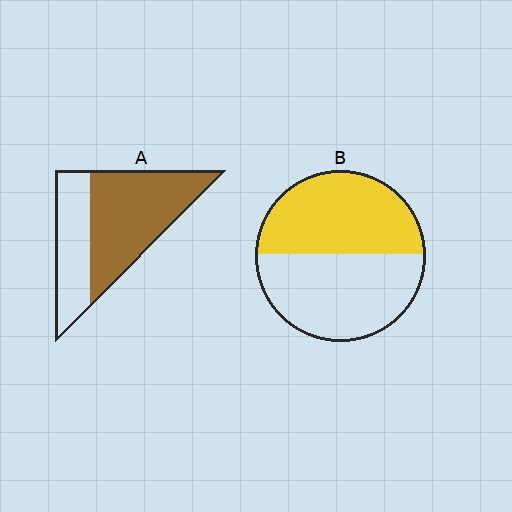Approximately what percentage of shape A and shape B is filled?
A is approximately 65% and B is approximately 50%.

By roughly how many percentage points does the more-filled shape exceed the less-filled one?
By roughly 15 percentage points (A over B).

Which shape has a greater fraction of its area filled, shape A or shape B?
Shape A.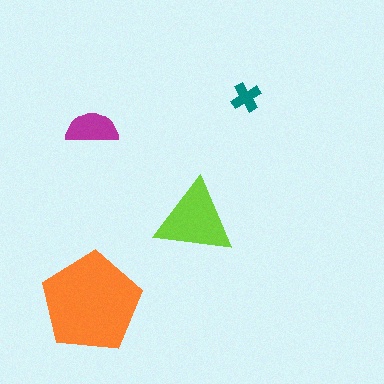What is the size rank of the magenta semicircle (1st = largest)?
3rd.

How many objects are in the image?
There are 4 objects in the image.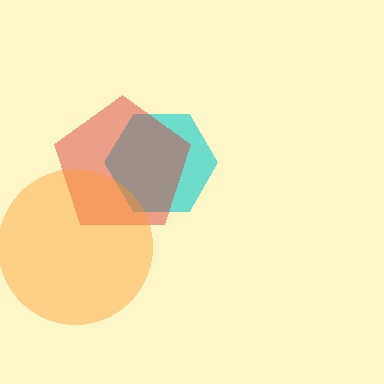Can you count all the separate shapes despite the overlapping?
Yes, there are 3 separate shapes.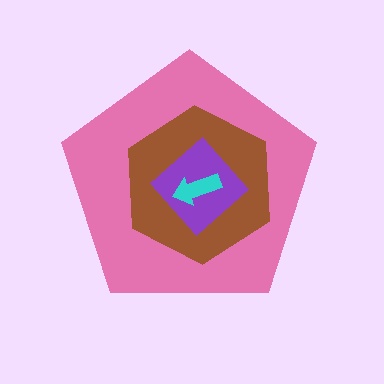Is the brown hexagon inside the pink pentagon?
Yes.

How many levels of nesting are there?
4.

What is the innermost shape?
The cyan arrow.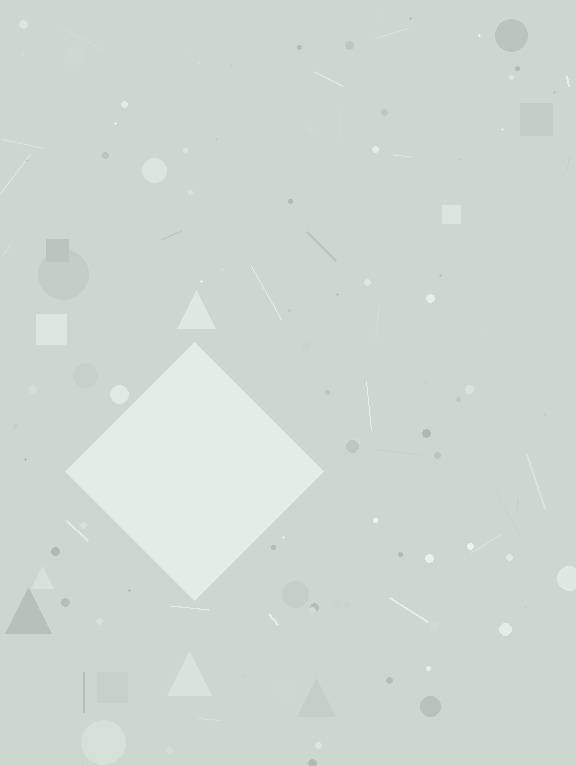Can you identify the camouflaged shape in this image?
The camouflaged shape is a diamond.